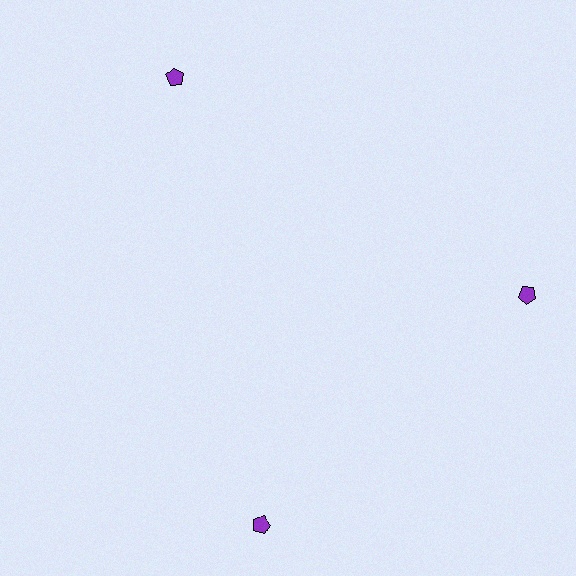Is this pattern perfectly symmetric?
No. The 3 purple pentagons are arranged in a ring, but one element near the 7 o'clock position is rotated out of alignment along the ring, breaking the 3-fold rotational symmetry.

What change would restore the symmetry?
The symmetry would be restored by rotating it back into even spacing with its neighbors so that all 3 pentagons sit at equal angles and equal distance from the center.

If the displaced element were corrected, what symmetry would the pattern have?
It would have 3-fold rotational symmetry — the pattern would map onto itself every 120 degrees.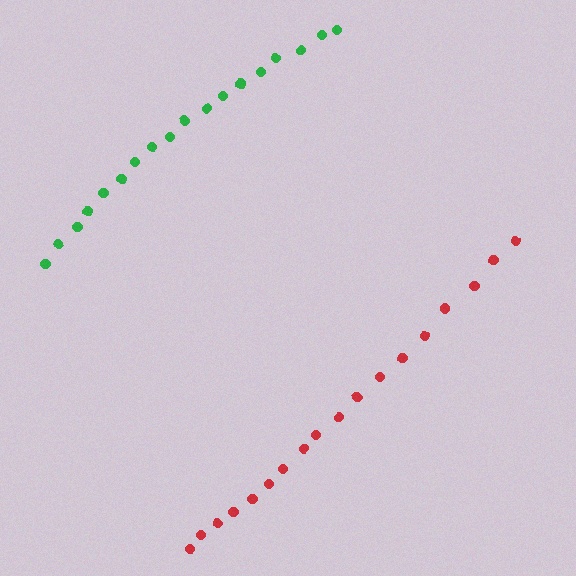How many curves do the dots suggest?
There are 2 distinct paths.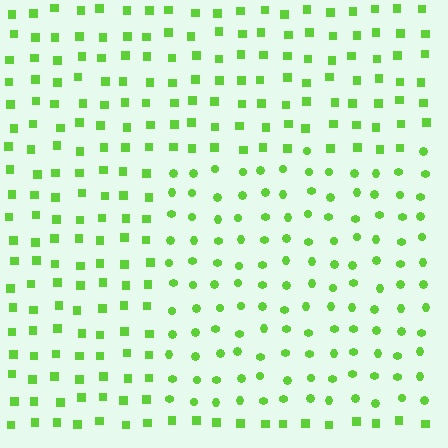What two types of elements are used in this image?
The image uses circles inside the rectangle region and squares outside it.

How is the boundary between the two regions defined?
The boundary is defined by a change in element shape: circles inside vs. squares outside. All elements share the same color and spacing.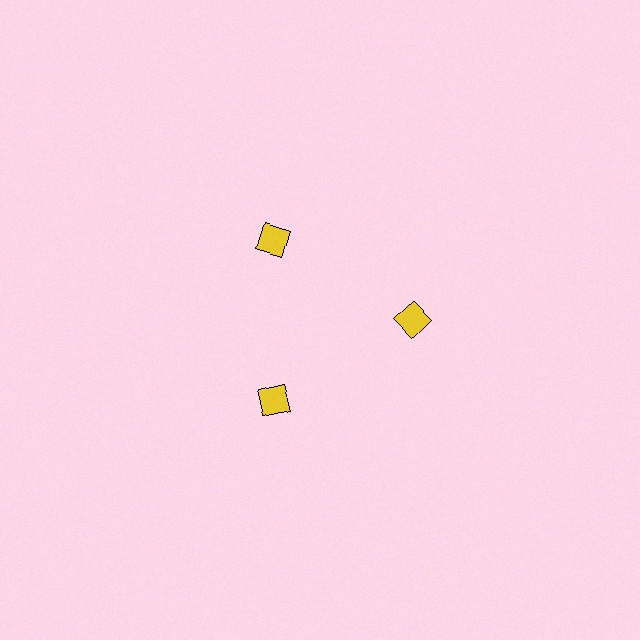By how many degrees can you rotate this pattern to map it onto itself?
The pattern maps onto itself every 120 degrees of rotation.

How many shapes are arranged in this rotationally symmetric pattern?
There are 3 shapes, arranged in 3 groups of 1.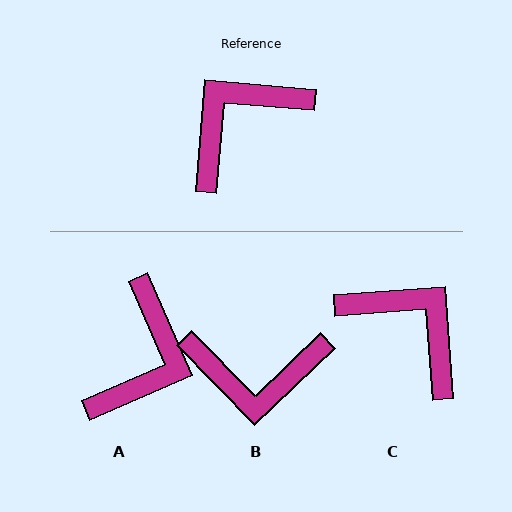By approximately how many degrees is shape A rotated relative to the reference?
Approximately 152 degrees clockwise.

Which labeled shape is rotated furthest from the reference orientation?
A, about 152 degrees away.